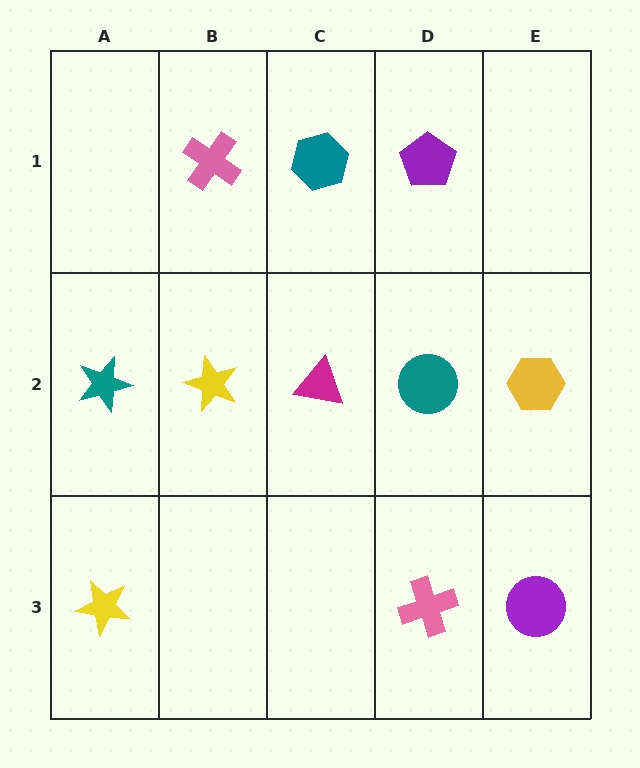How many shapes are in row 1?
3 shapes.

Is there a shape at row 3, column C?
No, that cell is empty.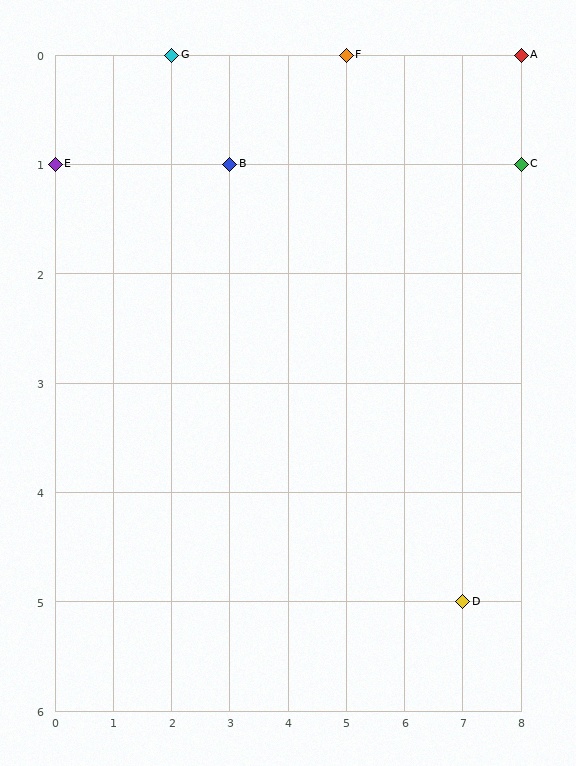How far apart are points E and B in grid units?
Points E and B are 3 columns apart.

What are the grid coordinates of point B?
Point B is at grid coordinates (3, 1).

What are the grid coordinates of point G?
Point G is at grid coordinates (2, 0).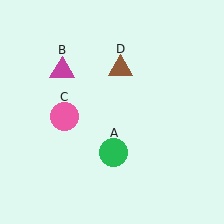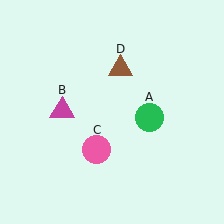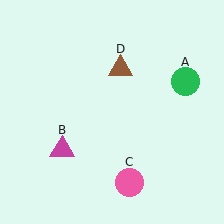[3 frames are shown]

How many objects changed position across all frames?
3 objects changed position: green circle (object A), magenta triangle (object B), pink circle (object C).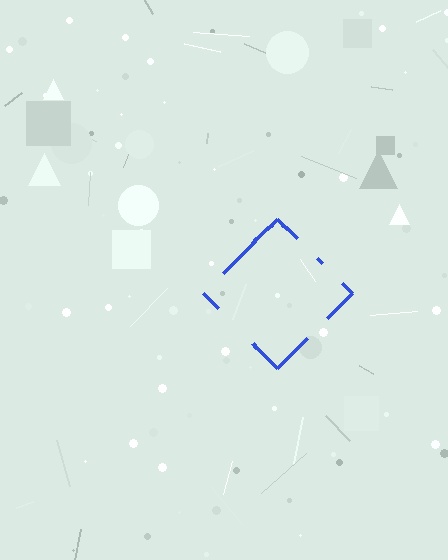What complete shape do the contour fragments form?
The contour fragments form a diamond.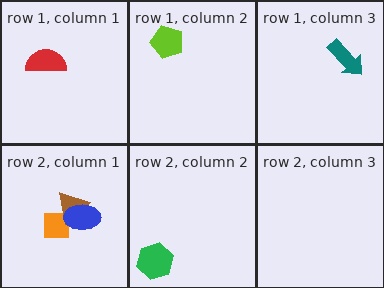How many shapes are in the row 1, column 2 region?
1.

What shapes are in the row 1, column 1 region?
The red semicircle.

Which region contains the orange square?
The row 2, column 1 region.